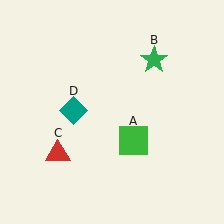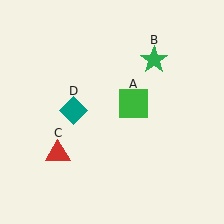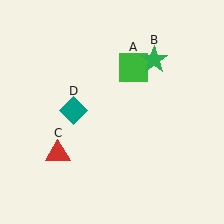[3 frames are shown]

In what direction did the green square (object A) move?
The green square (object A) moved up.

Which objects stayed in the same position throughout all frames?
Green star (object B) and red triangle (object C) and teal diamond (object D) remained stationary.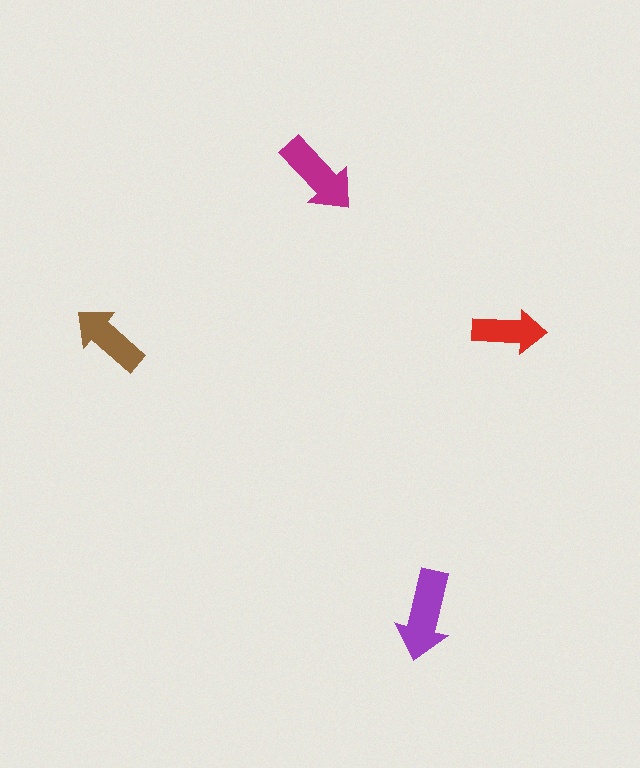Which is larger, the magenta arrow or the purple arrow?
The purple one.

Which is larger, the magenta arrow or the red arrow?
The magenta one.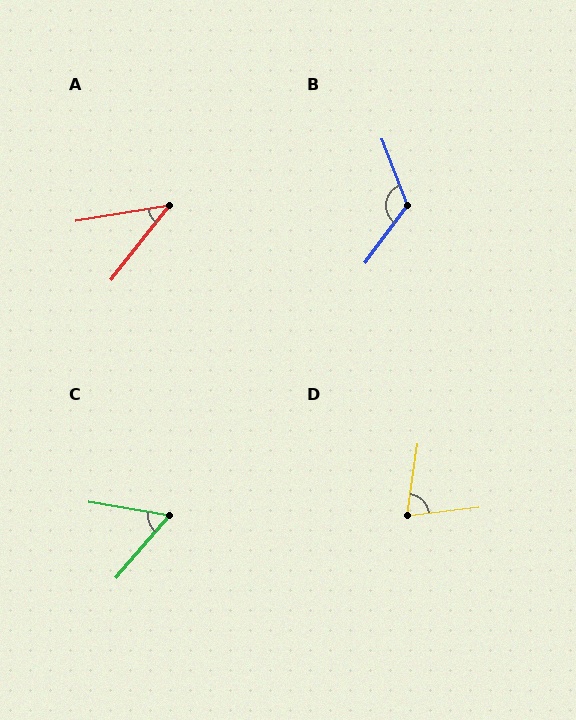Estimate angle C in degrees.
Approximately 59 degrees.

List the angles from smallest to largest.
A (42°), C (59°), D (75°), B (123°).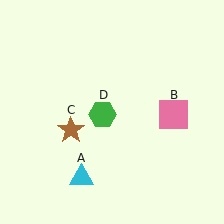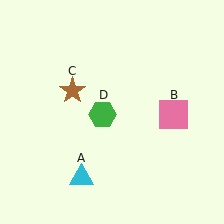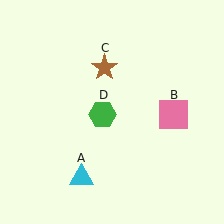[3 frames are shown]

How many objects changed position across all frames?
1 object changed position: brown star (object C).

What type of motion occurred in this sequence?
The brown star (object C) rotated clockwise around the center of the scene.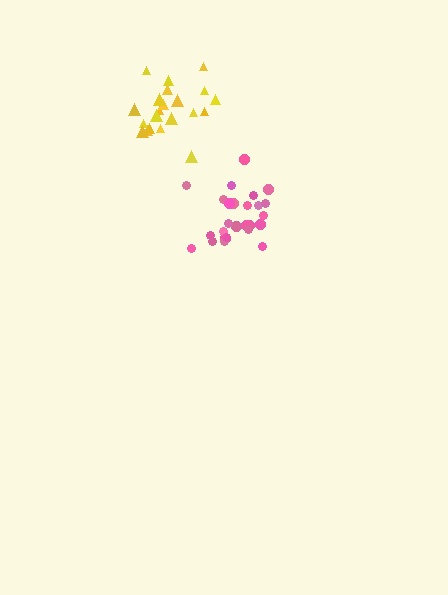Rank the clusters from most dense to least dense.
pink, yellow.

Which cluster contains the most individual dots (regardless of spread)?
Pink (27).